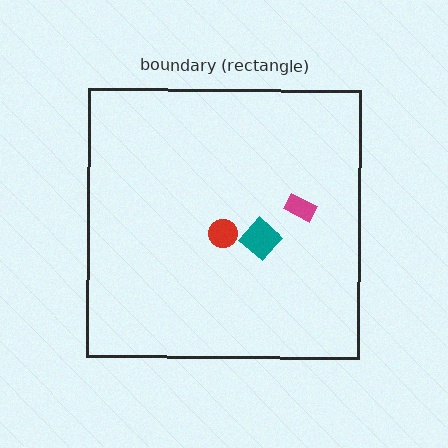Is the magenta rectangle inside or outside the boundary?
Inside.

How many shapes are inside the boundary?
3 inside, 0 outside.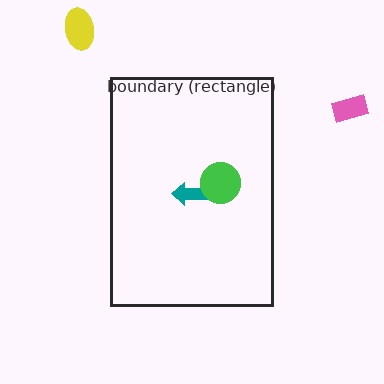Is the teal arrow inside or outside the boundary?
Inside.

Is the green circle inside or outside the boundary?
Inside.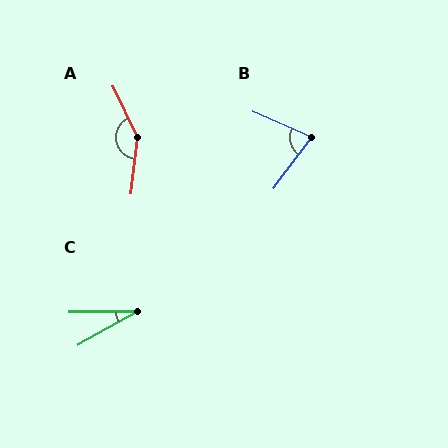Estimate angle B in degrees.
Approximately 77 degrees.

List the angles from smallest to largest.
C (29°), B (77°), A (148°).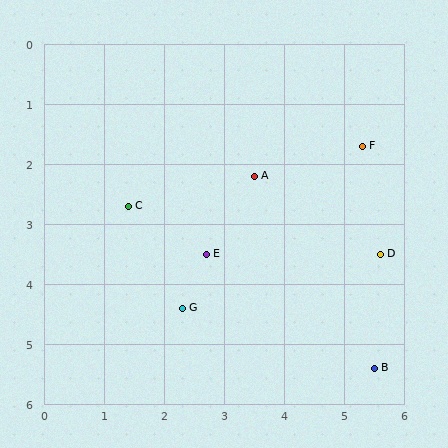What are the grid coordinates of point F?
Point F is at approximately (5.3, 1.7).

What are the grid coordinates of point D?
Point D is at approximately (5.6, 3.5).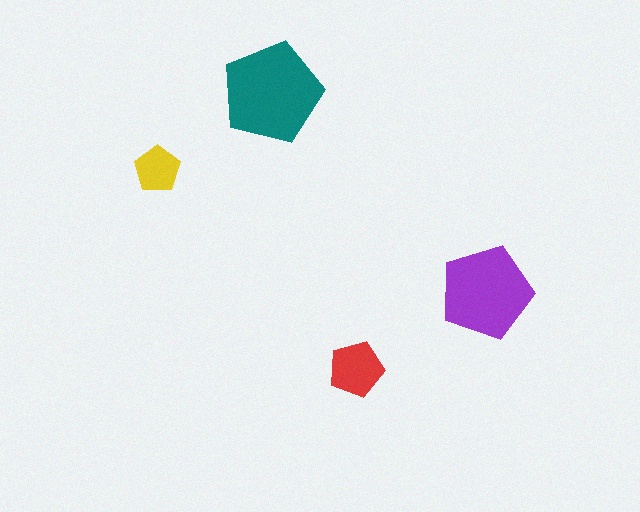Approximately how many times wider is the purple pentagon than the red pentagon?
About 1.5 times wider.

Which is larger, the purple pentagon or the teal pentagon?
The teal one.